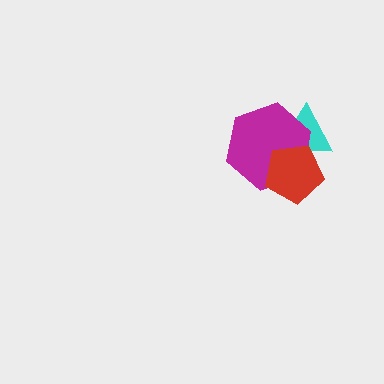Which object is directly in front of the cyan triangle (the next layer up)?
The magenta hexagon is directly in front of the cyan triangle.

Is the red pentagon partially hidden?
No, no other shape covers it.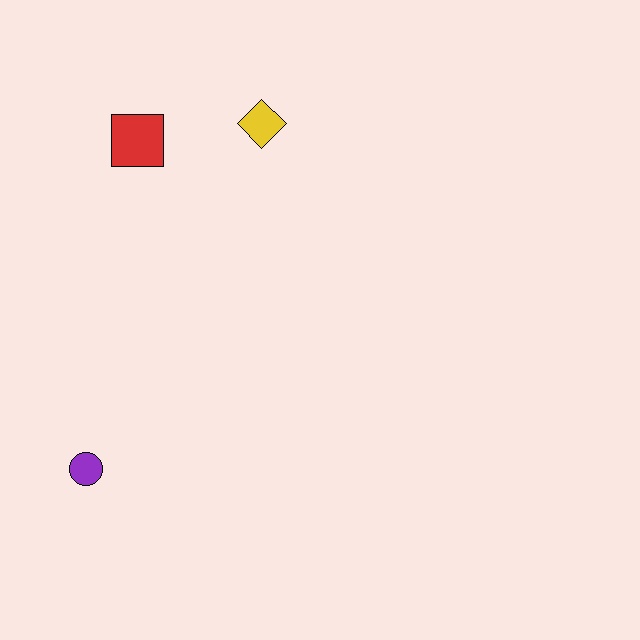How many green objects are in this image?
There are no green objects.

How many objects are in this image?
There are 3 objects.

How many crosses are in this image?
There are no crosses.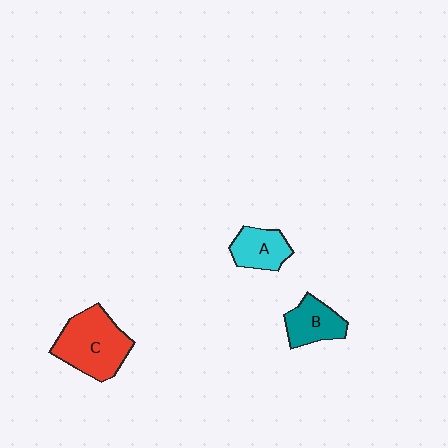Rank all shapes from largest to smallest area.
From largest to smallest: C (red), B (teal), A (cyan).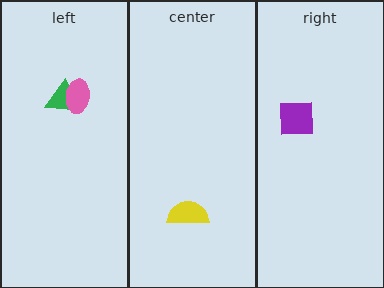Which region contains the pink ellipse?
The left region.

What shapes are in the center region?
The yellow semicircle.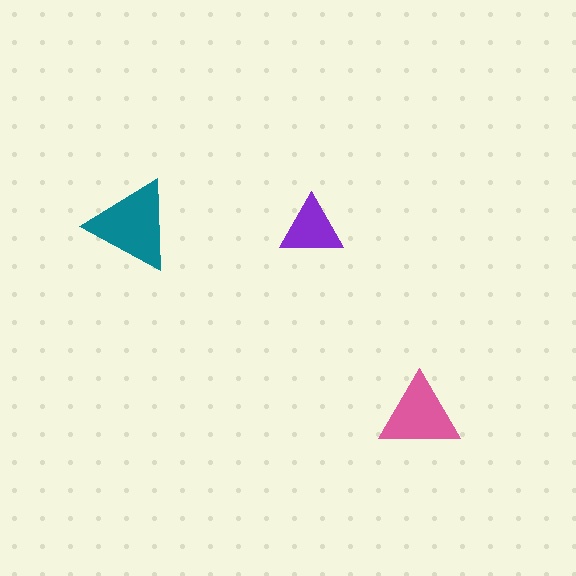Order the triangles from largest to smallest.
the teal one, the pink one, the purple one.